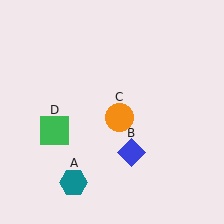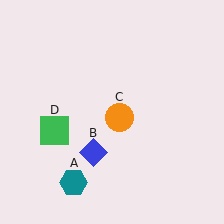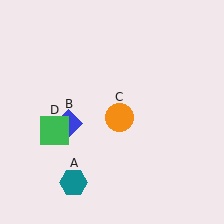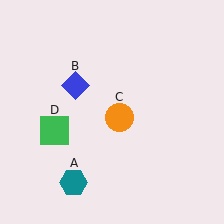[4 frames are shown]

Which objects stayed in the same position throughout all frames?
Teal hexagon (object A) and orange circle (object C) and green square (object D) remained stationary.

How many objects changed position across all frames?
1 object changed position: blue diamond (object B).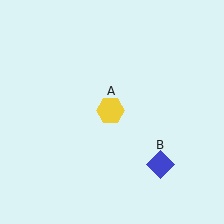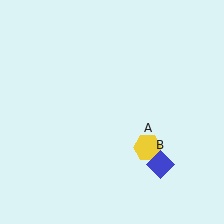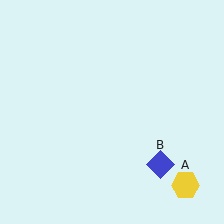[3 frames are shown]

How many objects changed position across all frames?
1 object changed position: yellow hexagon (object A).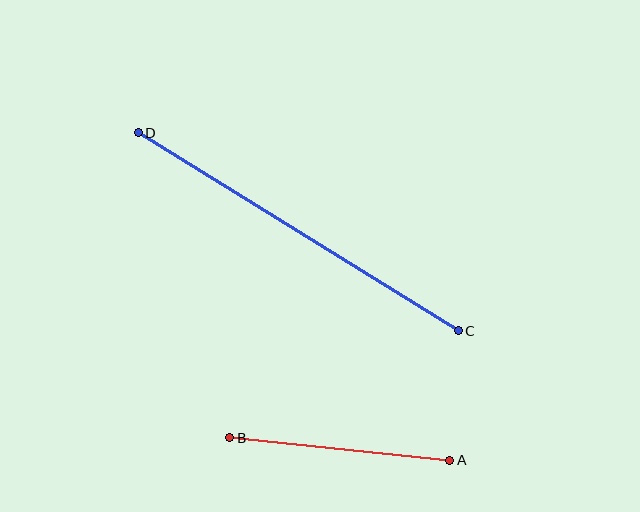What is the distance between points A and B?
The distance is approximately 221 pixels.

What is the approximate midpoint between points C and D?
The midpoint is at approximately (298, 232) pixels.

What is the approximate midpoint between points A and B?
The midpoint is at approximately (340, 449) pixels.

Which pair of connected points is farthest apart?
Points C and D are farthest apart.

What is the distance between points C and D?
The distance is approximately 376 pixels.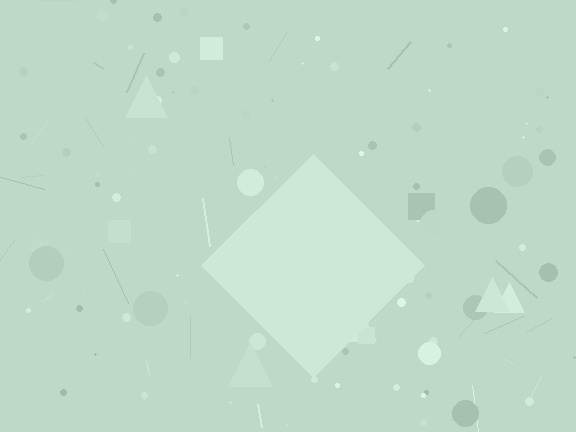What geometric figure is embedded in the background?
A diamond is embedded in the background.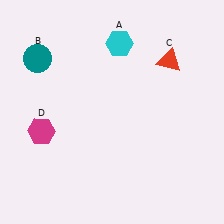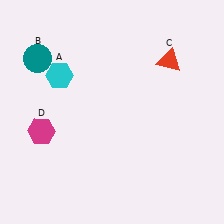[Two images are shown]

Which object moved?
The cyan hexagon (A) moved left.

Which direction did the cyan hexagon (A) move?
The cyan hexagon (A) moved left.